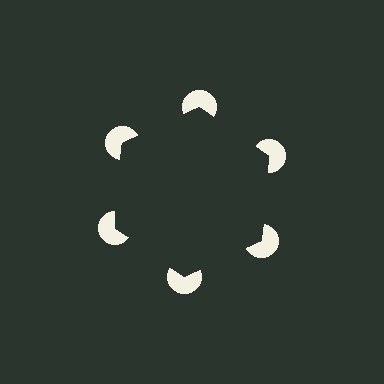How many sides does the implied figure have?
6 sides.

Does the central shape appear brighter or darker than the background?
It typically appears slightly darker than the background, even though no actual brightness change is drawn.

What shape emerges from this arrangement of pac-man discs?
An illusory hexagon — its edges are inferred from the aligned wedge cuts in the pac-man discs, not physically drawn.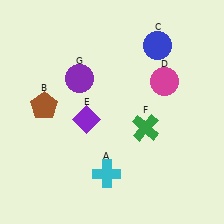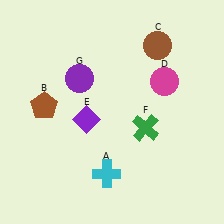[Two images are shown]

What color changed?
The circle (C) changed from blue in Image 1 to brown in Image 2.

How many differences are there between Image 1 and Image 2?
There is 1 difference between the two images.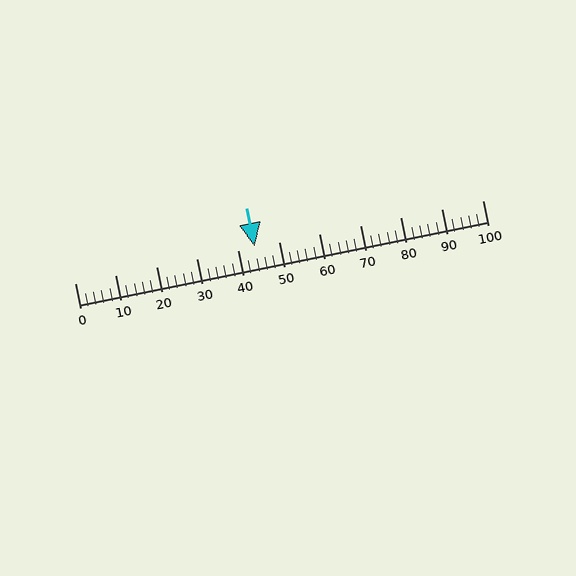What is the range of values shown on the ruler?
The ruler shows values from 0 to 100.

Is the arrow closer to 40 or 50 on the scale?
The arrow is closer to 40.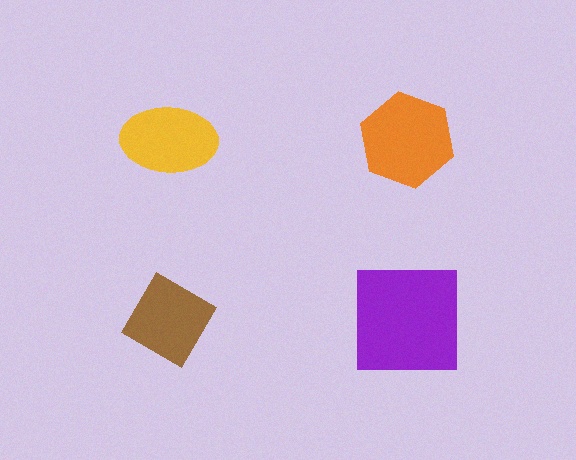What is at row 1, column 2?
An orange hexagon.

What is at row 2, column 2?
A purple square.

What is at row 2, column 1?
A brown diamond.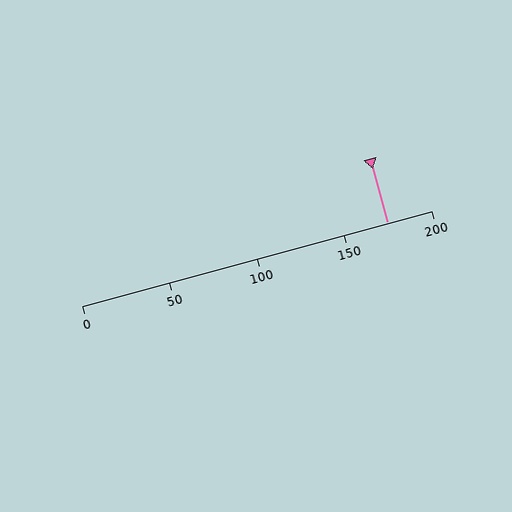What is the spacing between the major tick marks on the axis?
The major ticks are spaced 50 apart.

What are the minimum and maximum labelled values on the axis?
The axis runs from 0 to 200.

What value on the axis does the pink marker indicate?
The marker indicates approximately 175.